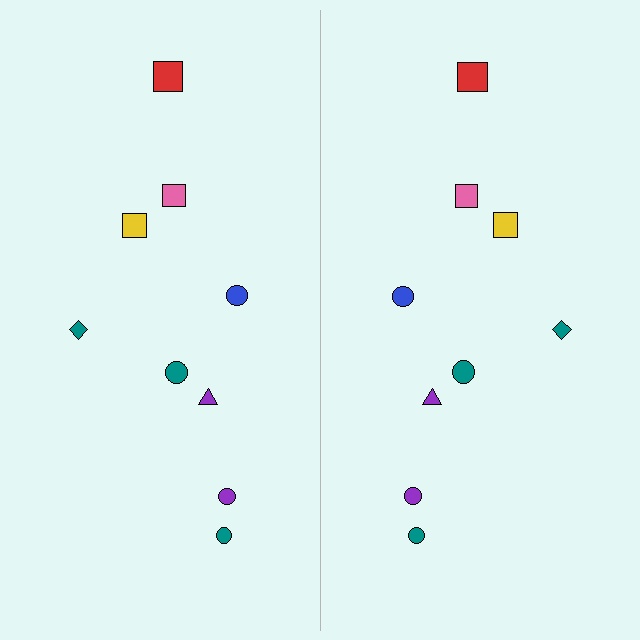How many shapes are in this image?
There are 18 shapes in this image.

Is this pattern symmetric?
Yes, this pattern has bilateral (reflection) symmetry.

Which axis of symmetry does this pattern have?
The pattern has a vertical axis of symmetry running through the center of the image.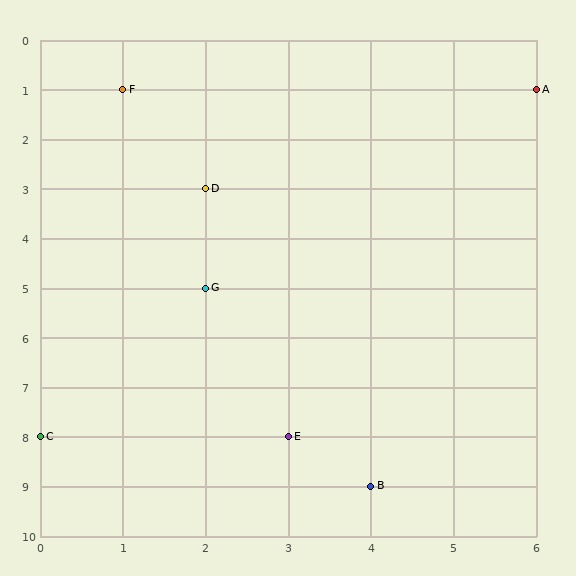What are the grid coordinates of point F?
Point F is at grid coordinates (1, 1).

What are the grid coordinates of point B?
Point B is at grid coordinates (4, 9).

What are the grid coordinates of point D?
Point D is at grid coordinates (2, 3).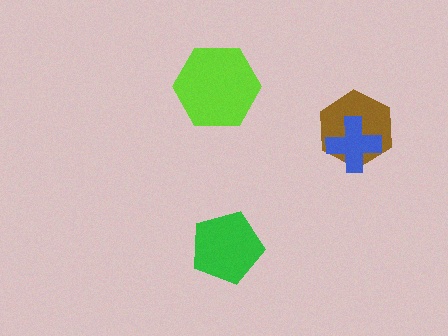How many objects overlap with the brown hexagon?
1 object overlaps with the brown hexagon.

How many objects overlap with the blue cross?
1 object overlaps with the blue cross.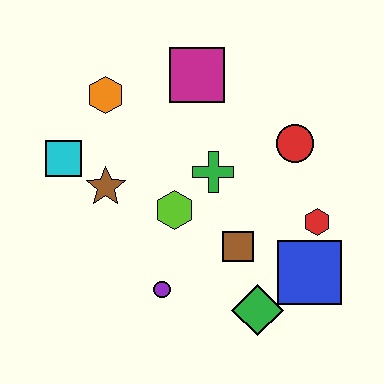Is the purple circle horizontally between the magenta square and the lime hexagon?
No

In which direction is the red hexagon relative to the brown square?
The red hexagon is to the right of the brown square.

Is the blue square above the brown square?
No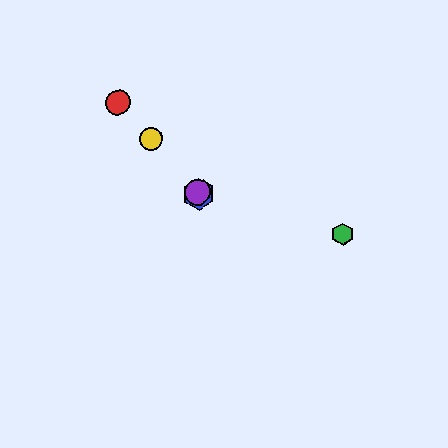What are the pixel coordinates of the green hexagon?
The green hexagon is at (343, 234).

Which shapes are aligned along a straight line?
The red circle, the blue hexagon, the yellow circle, the purple circle are aligned along a straight line.